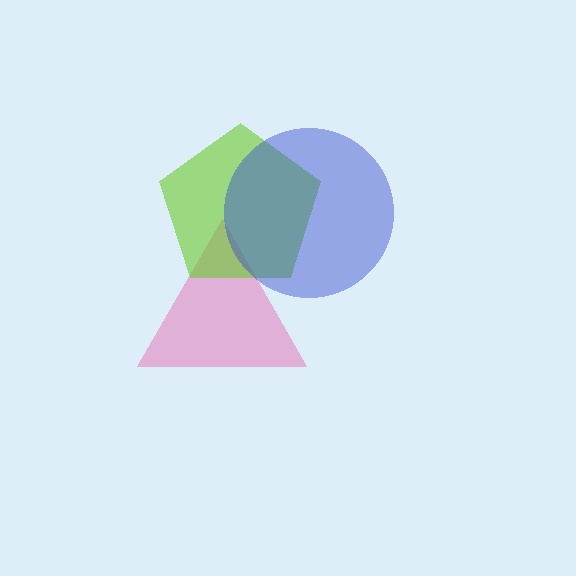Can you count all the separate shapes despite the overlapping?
Yes, there are 3 separate shapes.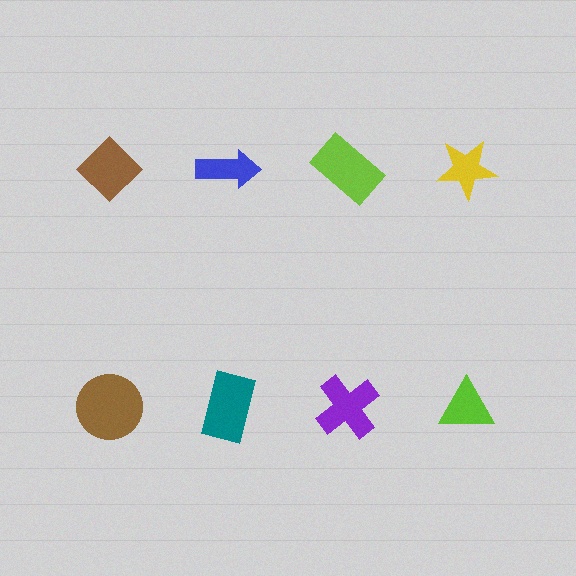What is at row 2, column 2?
A teal rectangle.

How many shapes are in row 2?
4 shapes.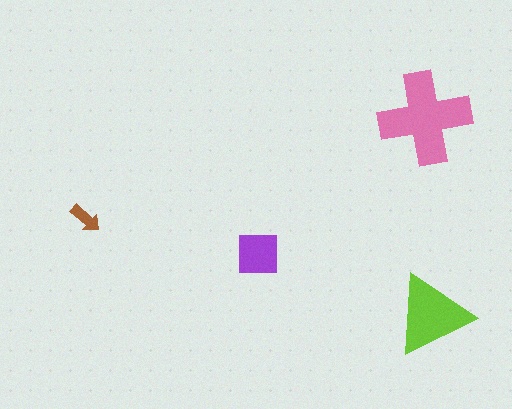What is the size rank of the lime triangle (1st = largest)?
2nd.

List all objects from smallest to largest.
The brown arrow, the purple square, the lime triangle, the pink cross.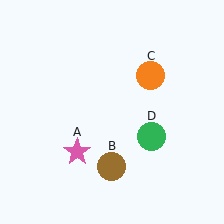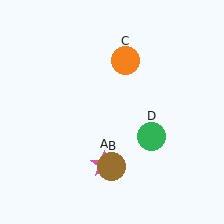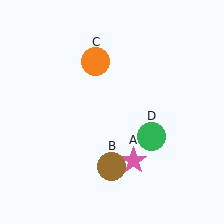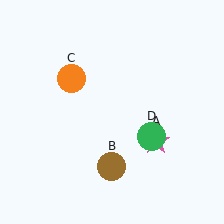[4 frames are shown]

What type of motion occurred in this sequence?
The pink star (object A), orange circle (object C) rotated counterclockwise around the center of the scene.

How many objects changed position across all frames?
2 objects changed position: pink star (object A), orange circle (object C).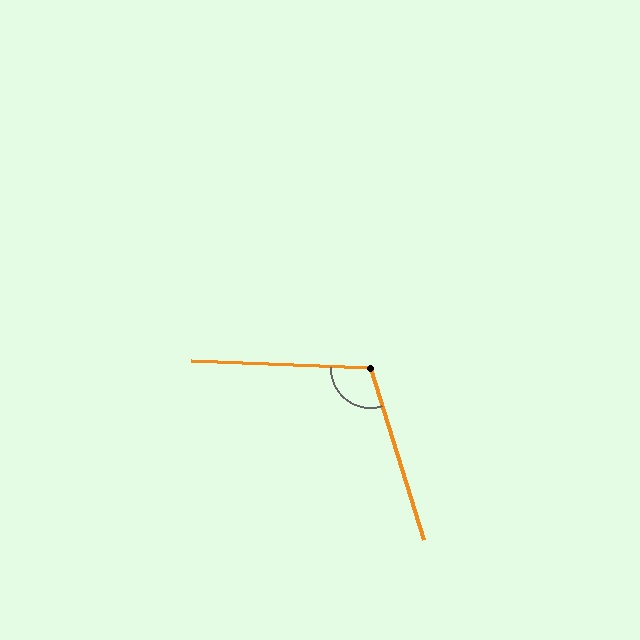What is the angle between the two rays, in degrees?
Approximately 110 degrees.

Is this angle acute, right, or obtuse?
It is obtuse.